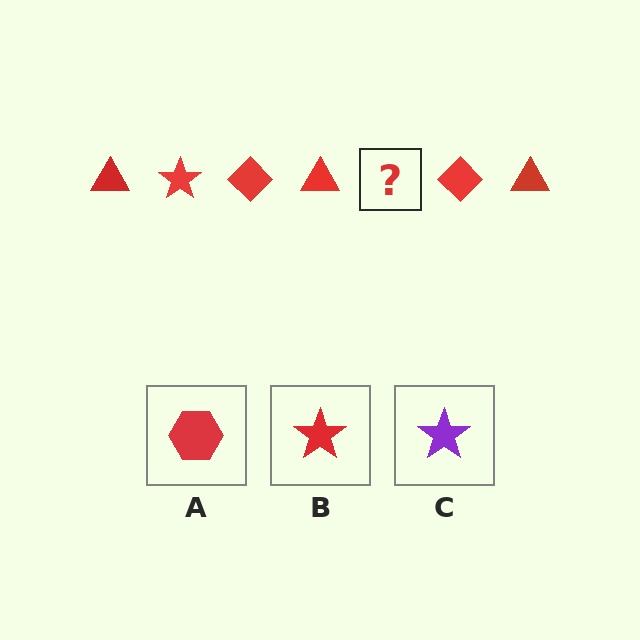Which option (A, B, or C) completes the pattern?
B.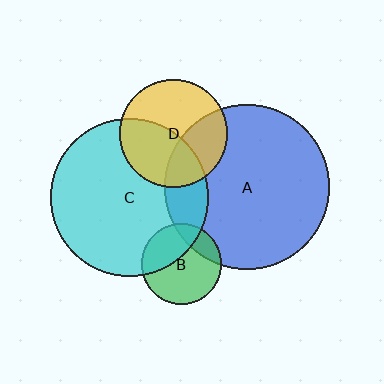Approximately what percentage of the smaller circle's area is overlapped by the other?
Approximately 15%.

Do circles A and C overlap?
Yes.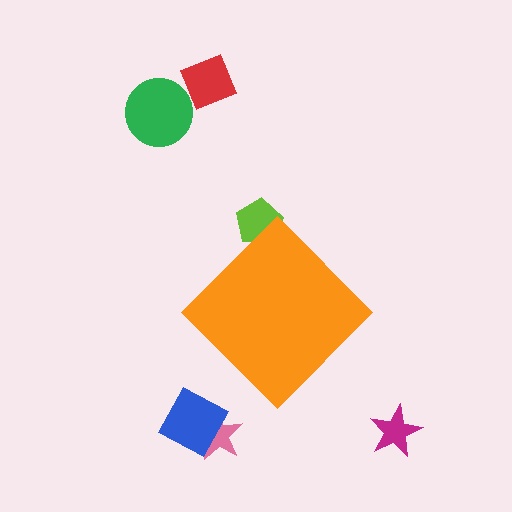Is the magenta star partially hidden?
No, the magenta star is fully visible.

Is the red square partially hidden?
No, the red square is fully visible.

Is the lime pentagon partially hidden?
Yes, the lime pentagon is partially hidden behind the orange diamond.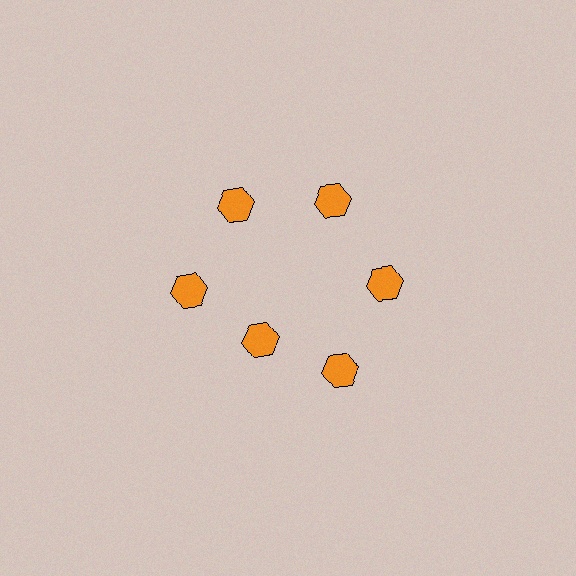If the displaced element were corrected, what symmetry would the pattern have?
It would have 6-fold rotational symmetry — the pattern would map onto itself every 60 degrees.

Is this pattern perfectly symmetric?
No. The 6 orange hexagons are arranged in a ring, but one element near the 7 o'clock position is pulled inward toward the center, breaking the 6-fold rotational symmetry.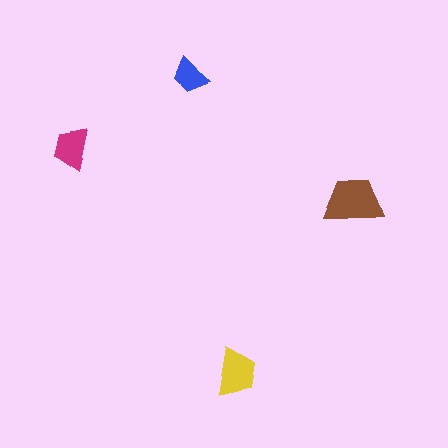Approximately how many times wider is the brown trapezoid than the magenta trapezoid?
About 1.5 times wider.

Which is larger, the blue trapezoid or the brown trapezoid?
The brown one.